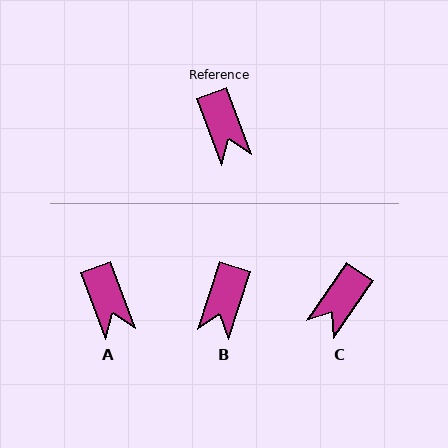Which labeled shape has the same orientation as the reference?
A.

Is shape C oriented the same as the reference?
No, it is off by about 54 degrees.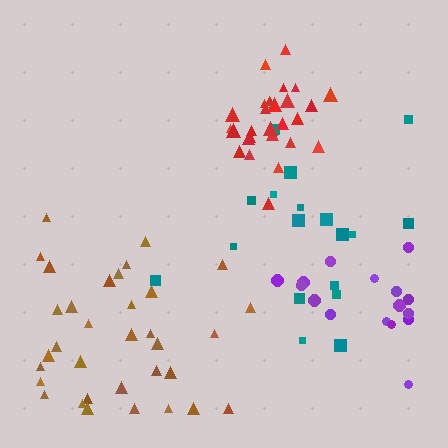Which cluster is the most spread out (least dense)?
Teal.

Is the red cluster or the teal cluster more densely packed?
Red.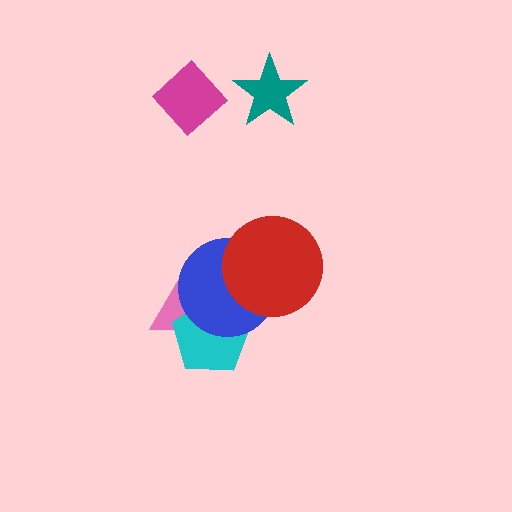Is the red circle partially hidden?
No, no other shape covers it.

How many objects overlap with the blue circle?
3 objects overlap with the blue circle.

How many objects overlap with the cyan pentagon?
2 objects overlap with the cyan pentagon.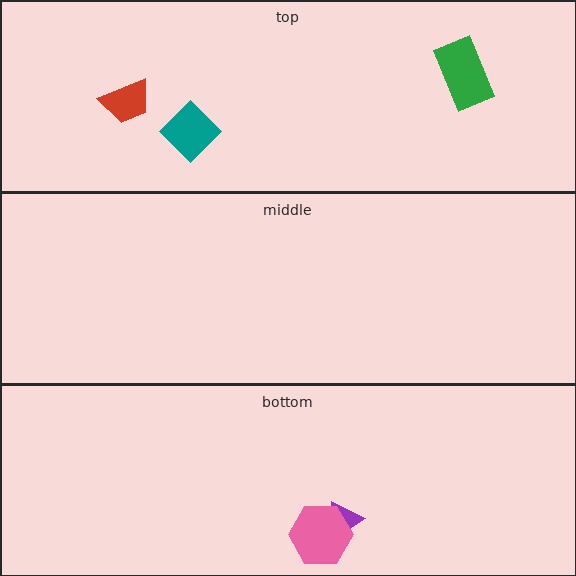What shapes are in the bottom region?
The purple triangle, the pink hexagon.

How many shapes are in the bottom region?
2.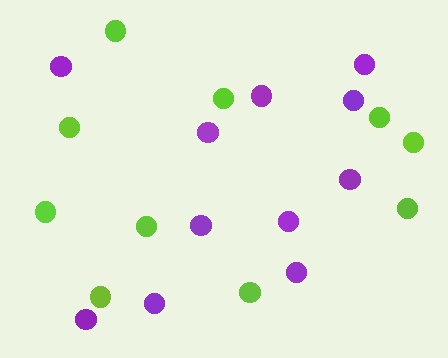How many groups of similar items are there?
There are 2 groups: one group of lime circles (10) and one group of purple circles (11).